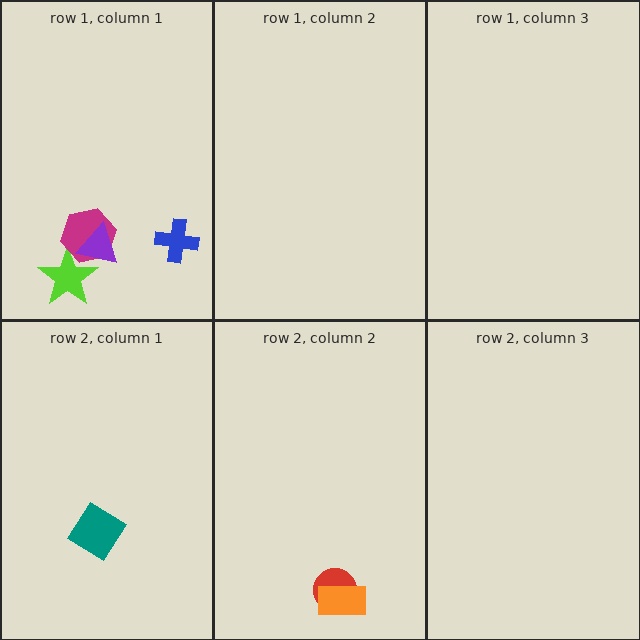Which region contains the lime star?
The row 1, column 1 region.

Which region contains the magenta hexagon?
The row 1, column 1 region.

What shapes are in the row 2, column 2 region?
The red circle, the orange rectangle.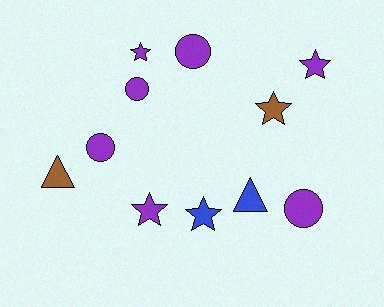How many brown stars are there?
There is 1 brown star.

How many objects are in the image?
There are 11 objects.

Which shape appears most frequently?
Star, with 5 objects.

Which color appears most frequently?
Purple, with 7 objects.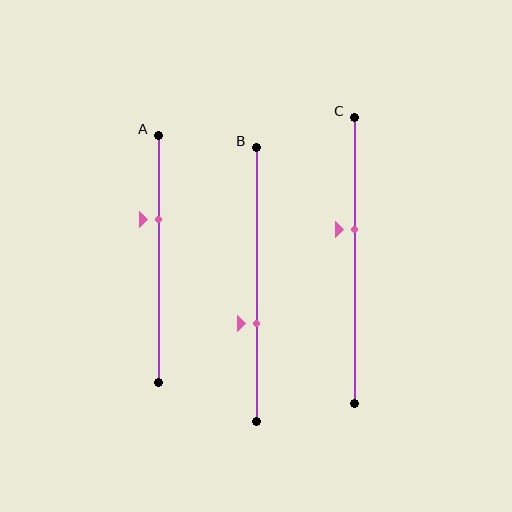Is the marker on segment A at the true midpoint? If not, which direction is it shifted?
No, the marker on segment A is shifted upward by about 16% of the segment length.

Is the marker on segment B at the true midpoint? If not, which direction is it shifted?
No, the marker on segment B is shifted downward by about 14% of the segment length.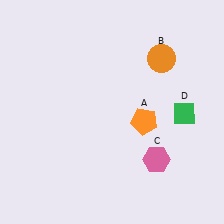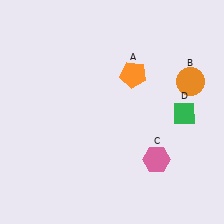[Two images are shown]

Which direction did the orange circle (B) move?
The orange circle (B) moved right.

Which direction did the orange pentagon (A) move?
The orange pentagon (A) moved up.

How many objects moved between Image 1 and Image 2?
2 objects moved between the two images.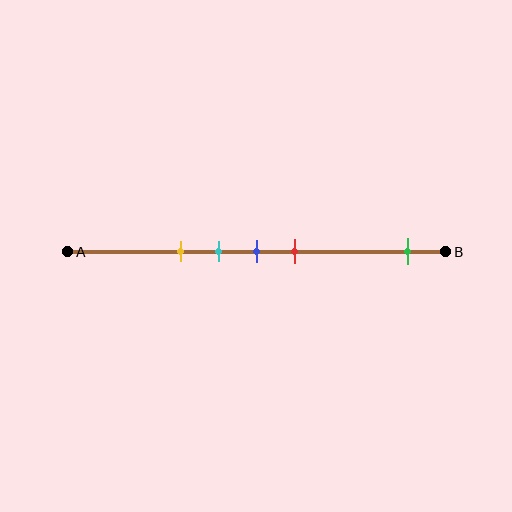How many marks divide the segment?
There are 5 marks dividing the segment.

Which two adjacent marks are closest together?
The cyan and blue marks are the closest adjacent pair.